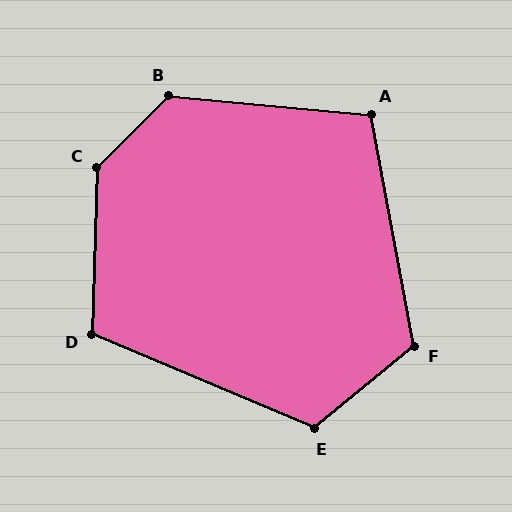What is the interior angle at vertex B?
Approximately 130 degrees (obtuse).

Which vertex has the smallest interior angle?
A, at approximately 106 degrees.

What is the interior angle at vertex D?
Approximately 111 degrees (obtuse).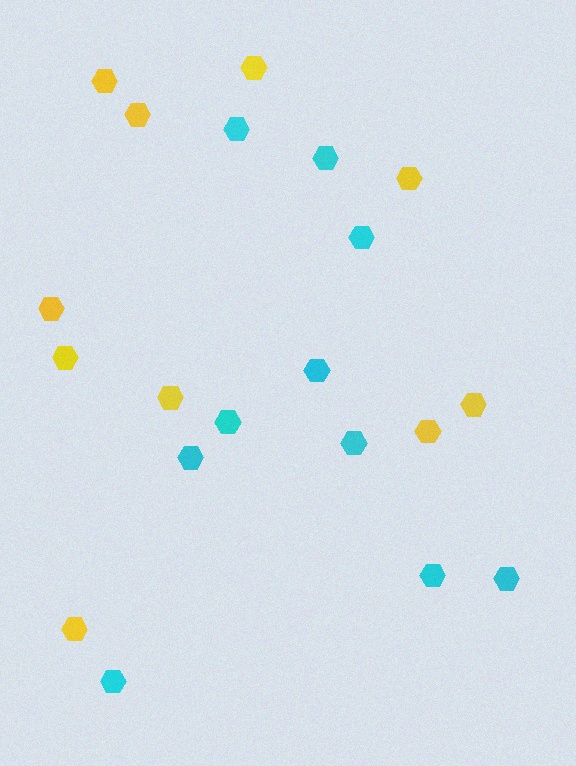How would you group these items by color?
There are 2 groups: one group of cyan hexagons (10) and one group of yellow hexagons (10).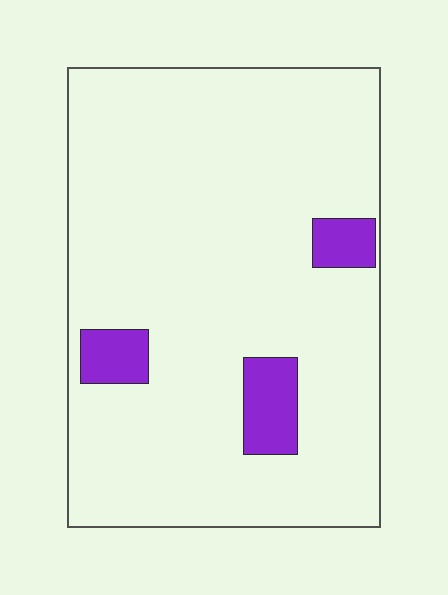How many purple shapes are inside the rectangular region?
3.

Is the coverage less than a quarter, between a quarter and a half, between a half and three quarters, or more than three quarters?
Less than a quarter.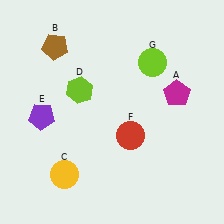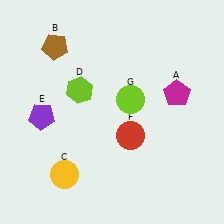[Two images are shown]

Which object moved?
The lime circle (G) moved down.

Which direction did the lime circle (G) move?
The lime circle (G) moved down.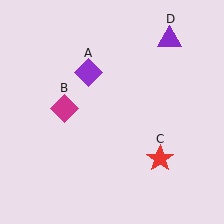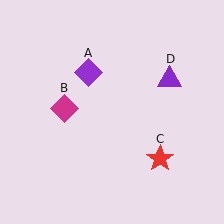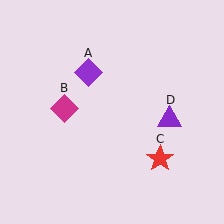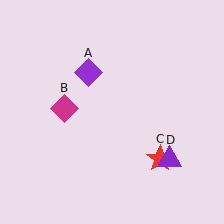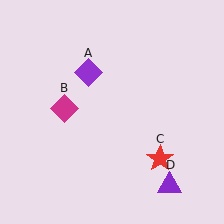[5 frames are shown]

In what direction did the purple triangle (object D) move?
The purple triangle (object D) moved down.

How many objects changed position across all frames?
1 object changed position: purple triangle (object D).